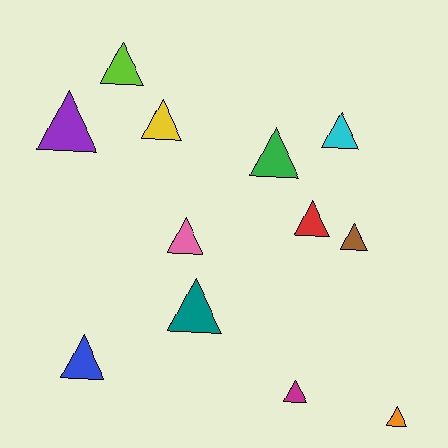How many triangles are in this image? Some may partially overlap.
There are 12 triangles.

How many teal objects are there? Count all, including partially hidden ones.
There is 1 teal object.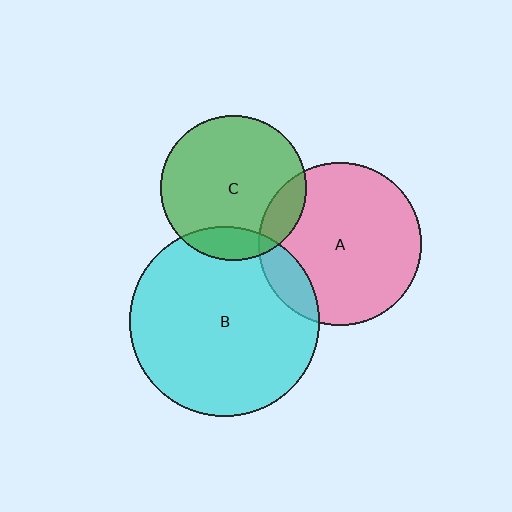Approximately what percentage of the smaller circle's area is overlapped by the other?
Approximately 15%.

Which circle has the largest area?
Circle B (cyan).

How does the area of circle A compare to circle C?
Approximately 1.3 times.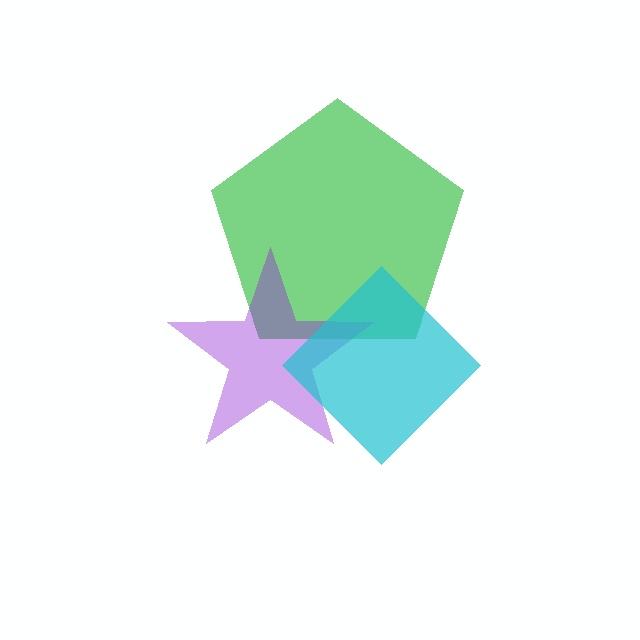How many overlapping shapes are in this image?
There are 3 overlapping shapes in the image.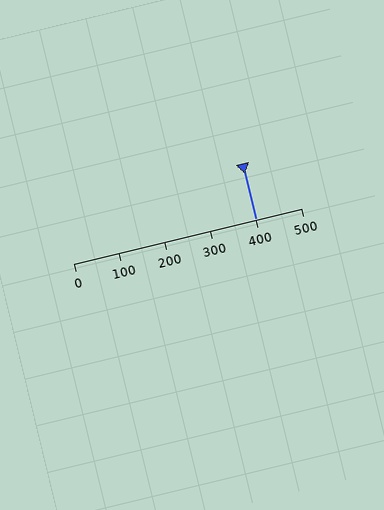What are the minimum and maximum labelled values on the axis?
The axis runs from 0 to 500.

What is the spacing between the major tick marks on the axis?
The major ticks are spaced 100 apart.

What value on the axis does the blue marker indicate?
The marker indicates approximately 400.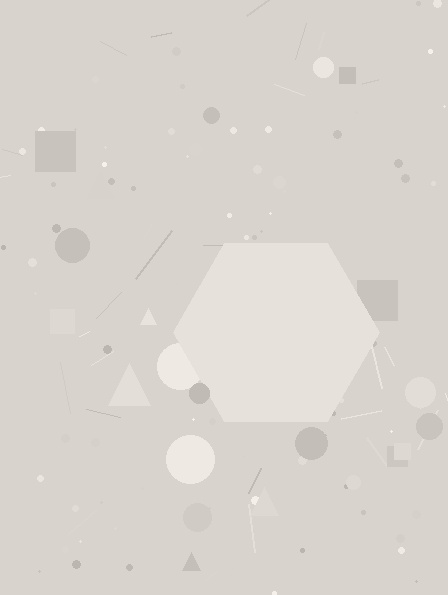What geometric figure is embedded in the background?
A hexagon is embedded in the background.